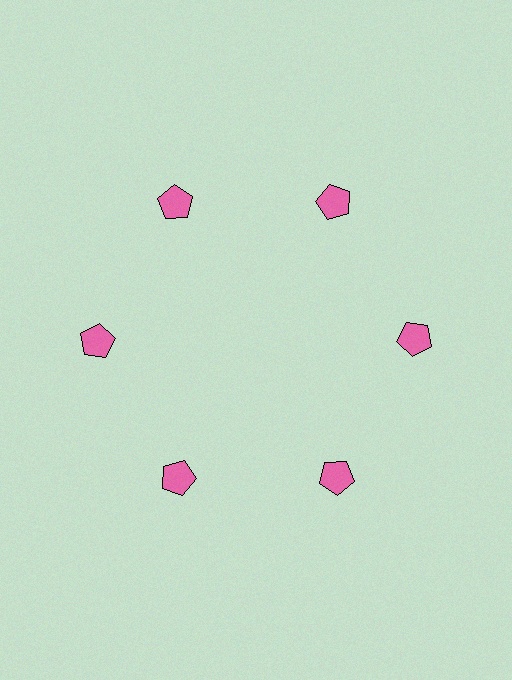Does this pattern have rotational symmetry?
Yes, this pattern has 6-fold rotational symmetry. It looks the same after rotating 60 degrees around the center.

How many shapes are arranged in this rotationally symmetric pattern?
There are 6 shapes, arranged in 6 groups of 1.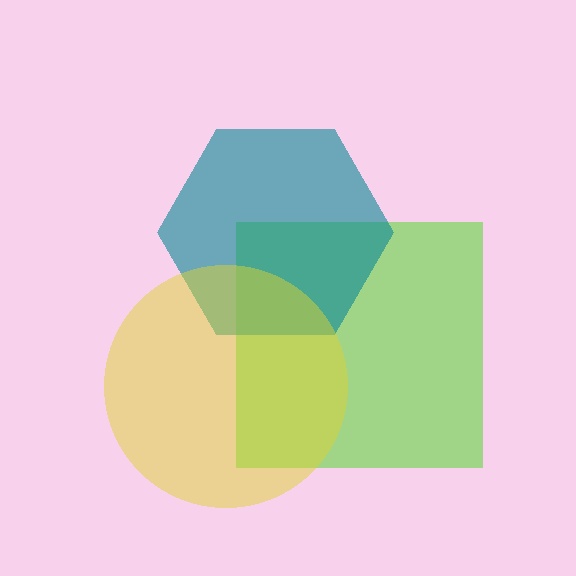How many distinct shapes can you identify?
There are 3 distinct shapes: a lime square, a teal hexagon, a yellow circle.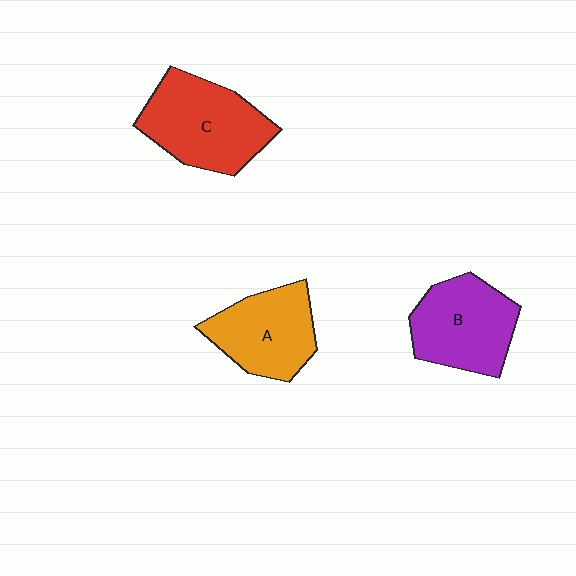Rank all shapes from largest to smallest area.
From largest to smallest: C (red), B (purple), A (orange).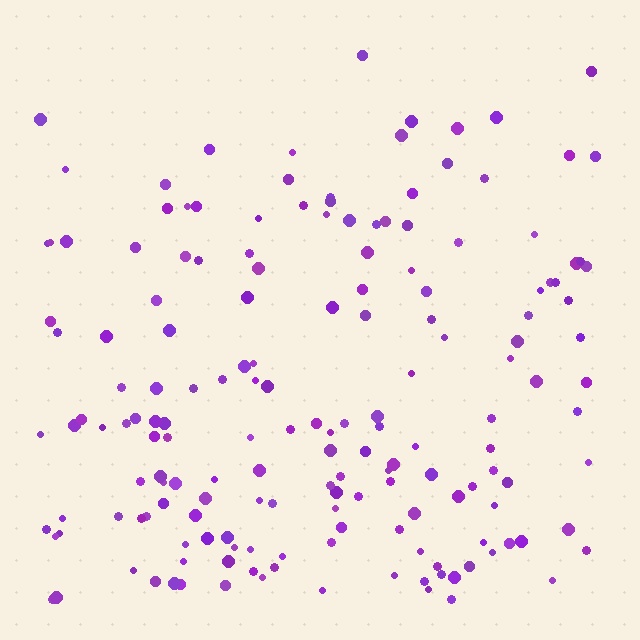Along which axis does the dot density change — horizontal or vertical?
Vertical.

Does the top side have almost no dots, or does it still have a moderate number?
Still a moderate number, just noticeably fewer than the bottom.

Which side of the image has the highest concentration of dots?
The bottom.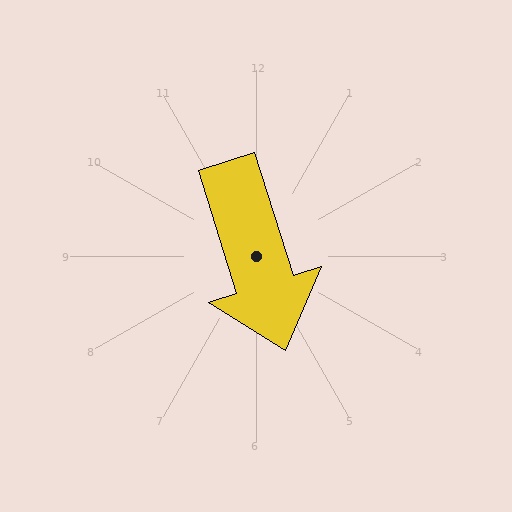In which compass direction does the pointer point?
South.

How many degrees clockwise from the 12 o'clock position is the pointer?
Approximately 163 degrees.